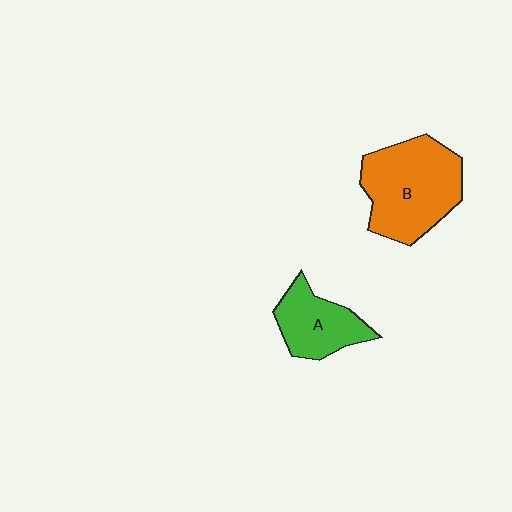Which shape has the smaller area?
Shape A (green).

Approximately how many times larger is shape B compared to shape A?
Approximately 1.7 times.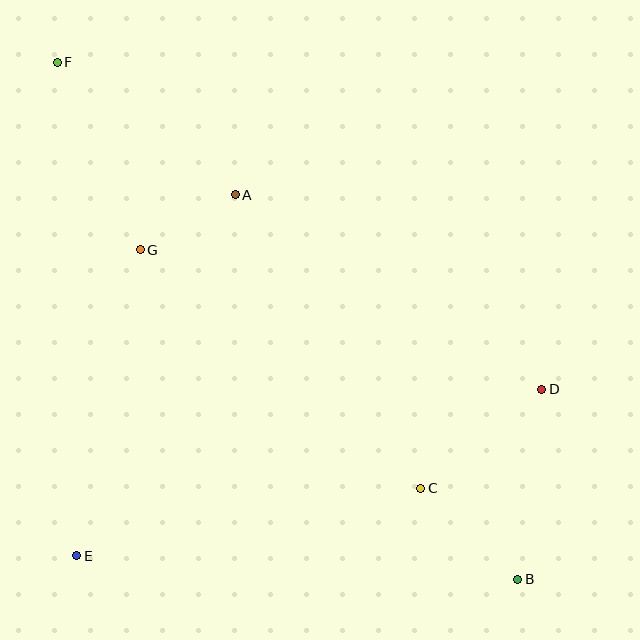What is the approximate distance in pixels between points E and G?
The distance between E and G is approximately 312 pixels.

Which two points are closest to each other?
Points A and G are closest to each other.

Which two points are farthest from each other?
Points B and F are farthest from each other.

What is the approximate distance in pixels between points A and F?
The distance between A and F is approximately 222 pixels.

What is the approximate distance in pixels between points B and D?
The distance between B and D is approximately 191 pixels.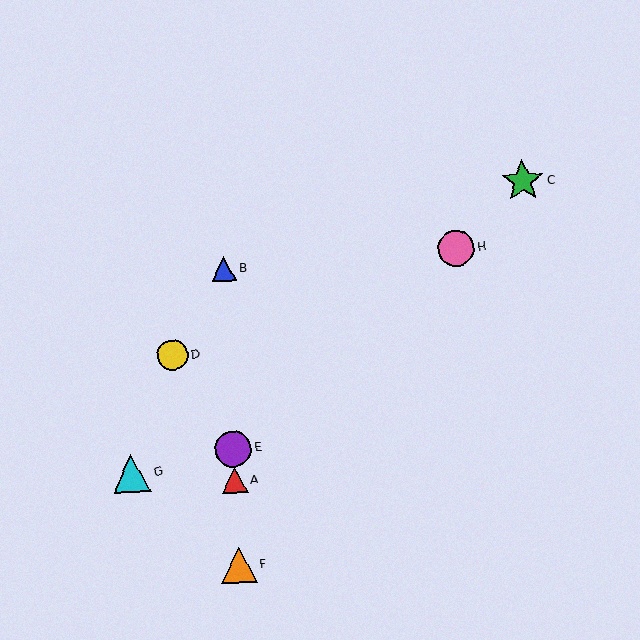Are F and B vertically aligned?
Yes, both are at x≈239.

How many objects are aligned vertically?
4 objects (A, B, E, F) are aligned vertically.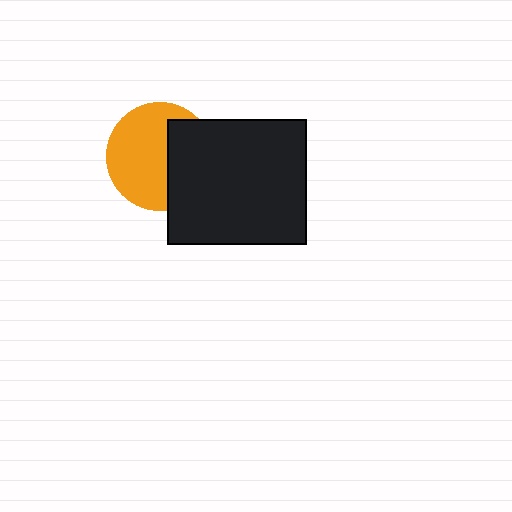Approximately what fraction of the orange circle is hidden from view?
Roughly 37% of the orange circle is hidden behind the black rectangle.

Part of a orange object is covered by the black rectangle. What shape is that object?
It is a circle.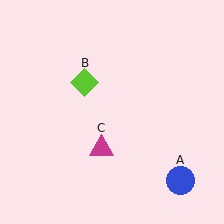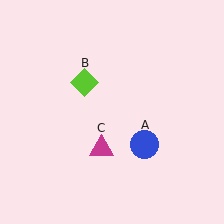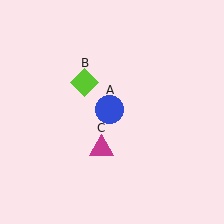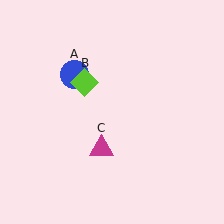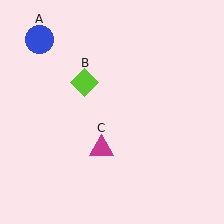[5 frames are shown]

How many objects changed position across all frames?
1 object changed position: blue circle (object A).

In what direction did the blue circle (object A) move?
The blue circle (object A) moved up and to the left.